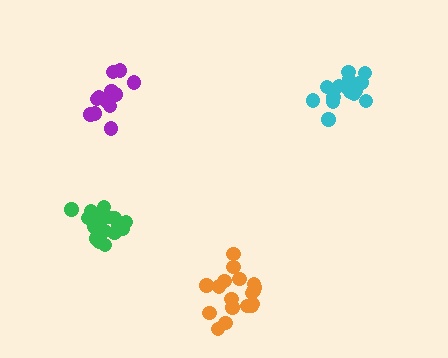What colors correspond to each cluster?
The clusters are colored: orange, cyan, purple, green.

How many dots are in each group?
Group 1: 18 dots, Group 2: 16 dots, Group 3: 14 dots, Group 4: 17 dots (65 total).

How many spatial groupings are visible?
There are 4 spatial groupings.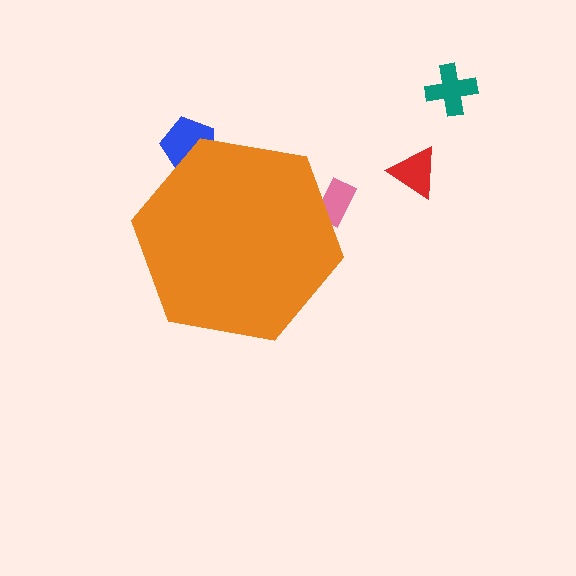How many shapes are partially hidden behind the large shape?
2 shapes are partially hidden.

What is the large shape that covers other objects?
An orange hexagon.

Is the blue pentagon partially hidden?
Yes, the blue pentagon is partially hidden behind the orange hexagon.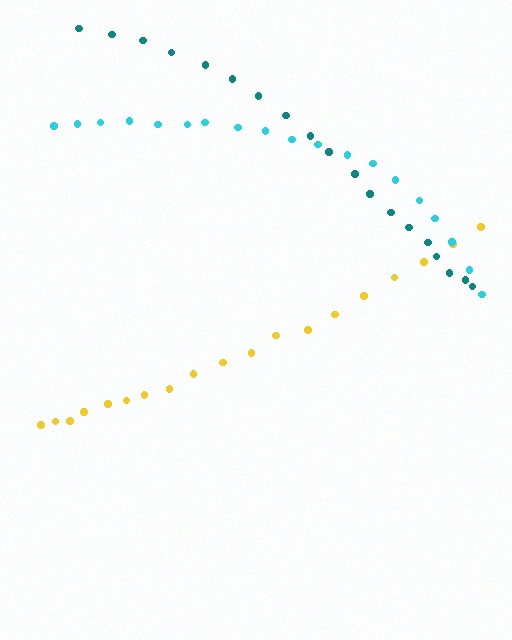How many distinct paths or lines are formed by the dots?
There are 3 distinct paths.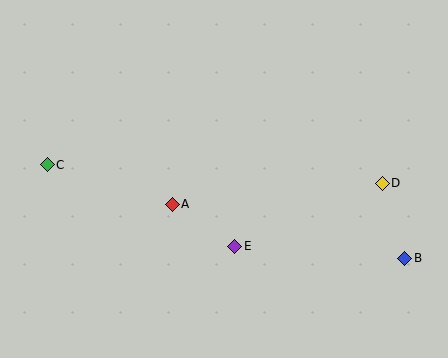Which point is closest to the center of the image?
Point A at (172, 204) is closest to the center.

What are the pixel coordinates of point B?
Point B is at (405, 258).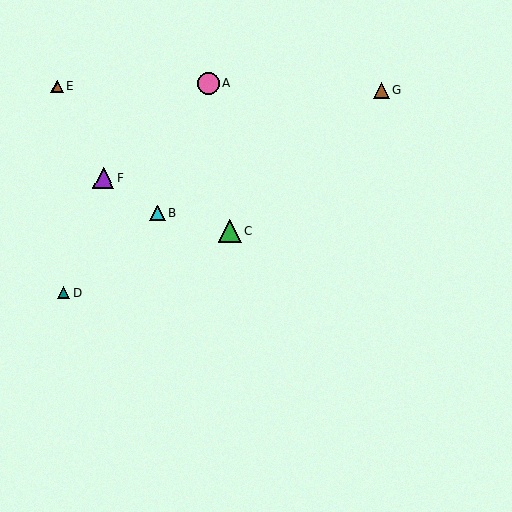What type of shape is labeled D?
Shape D is a teal triangle.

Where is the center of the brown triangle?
The center of the brown triangle is at (57, 86).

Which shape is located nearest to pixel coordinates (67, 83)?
The brown triangle (labeled E) at (57, 86) is nearest to that location.